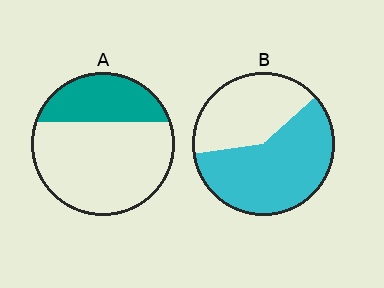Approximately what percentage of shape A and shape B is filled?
A is approximately 30% and B is approximately 60%.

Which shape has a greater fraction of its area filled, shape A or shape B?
Shape B.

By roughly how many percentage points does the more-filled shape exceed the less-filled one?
By roughly 30 percentage points (B over A).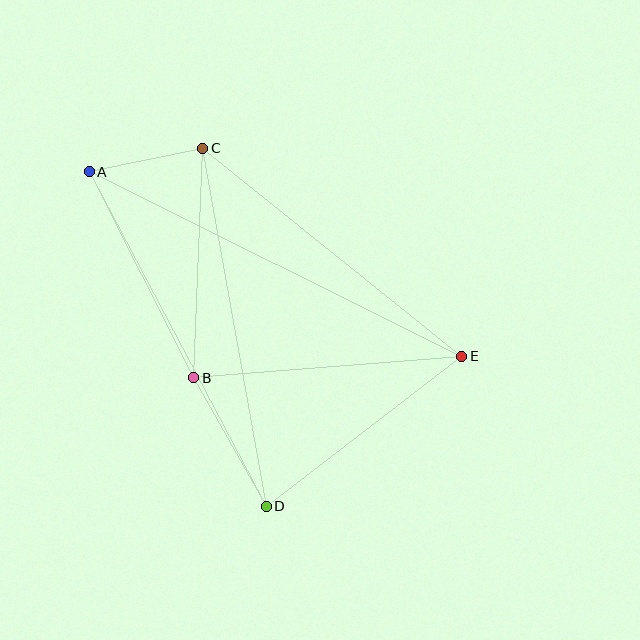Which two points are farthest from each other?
Points A and E are farthest from each other.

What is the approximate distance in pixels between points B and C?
The distance between B and C is approximately 230 pixels.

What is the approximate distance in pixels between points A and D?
The distance between A and D is approximately 378 pixels.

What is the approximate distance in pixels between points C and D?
The distance between C and D is approximately 363 pixels.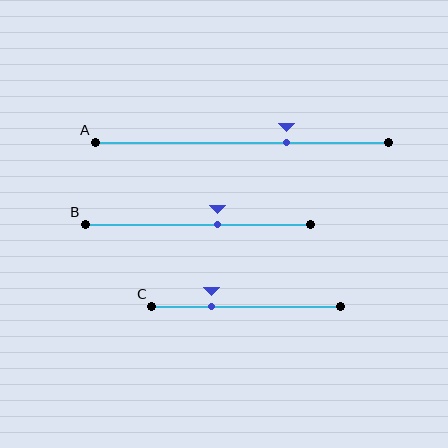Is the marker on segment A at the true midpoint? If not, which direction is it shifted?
No, the marker on segment A is shifted to the right by about 15% of the segment length.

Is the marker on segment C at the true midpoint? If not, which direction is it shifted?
No, the marker on segment C is shifted to the left by about 18% of the segment length.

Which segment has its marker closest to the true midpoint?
Segment B has its marker closest to the true midpoint.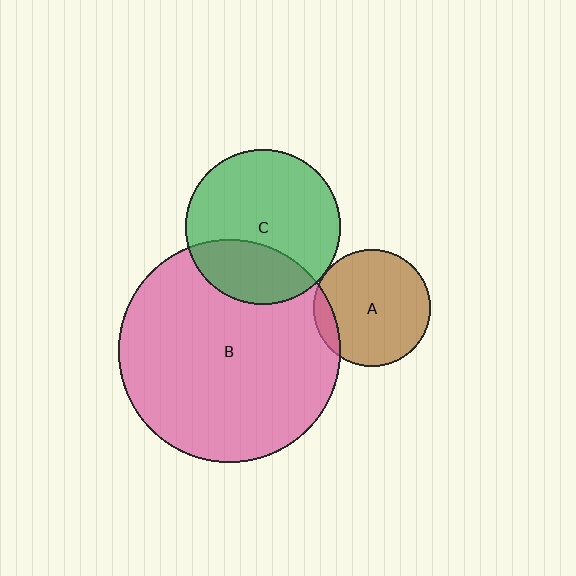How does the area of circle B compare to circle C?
Approximately 2.1 times.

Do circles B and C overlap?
Yes.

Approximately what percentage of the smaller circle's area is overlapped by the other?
Approximately 30%.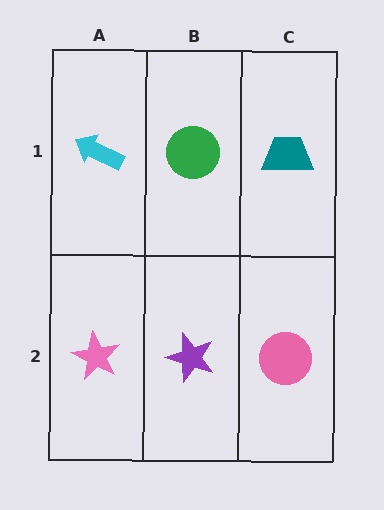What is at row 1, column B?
A green circle.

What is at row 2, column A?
A pink star.